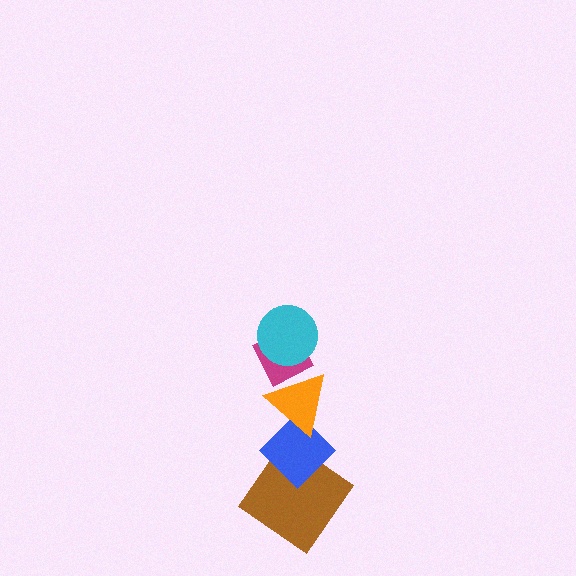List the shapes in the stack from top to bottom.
From top to bottom: the cyan circle, the magenta diamond, the orange triangle, the blue diamond, the brown diamond.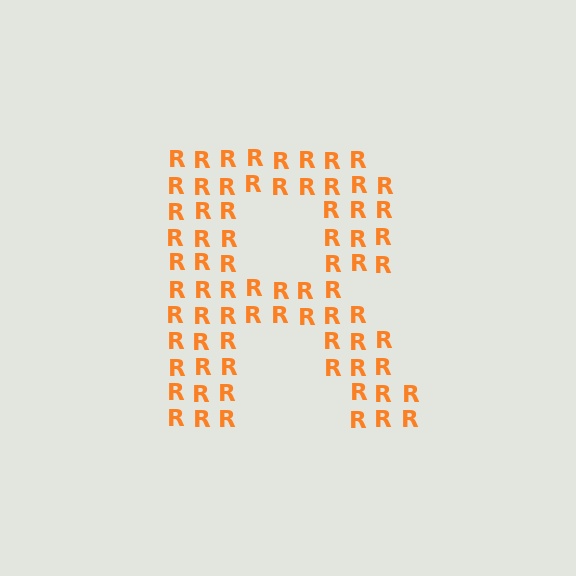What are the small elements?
The small elements are letter R's.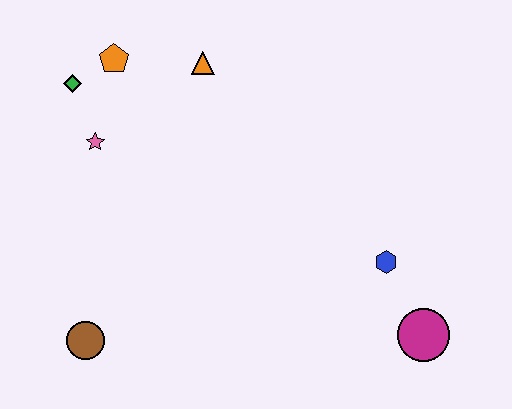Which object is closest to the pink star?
The green diamond is closest to the pink star.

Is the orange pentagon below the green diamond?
No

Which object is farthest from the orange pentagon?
The magenta circle is farthest from the orange pentagon.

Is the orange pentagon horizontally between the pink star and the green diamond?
No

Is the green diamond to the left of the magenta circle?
Yes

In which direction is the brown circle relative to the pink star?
The brown circle is below the pink star.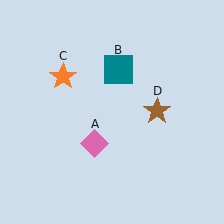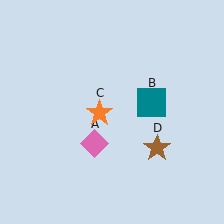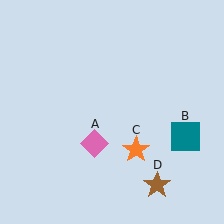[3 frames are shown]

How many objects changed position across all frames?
3 objects changed position: teal square (object B), orange star (object C), brown star (object D).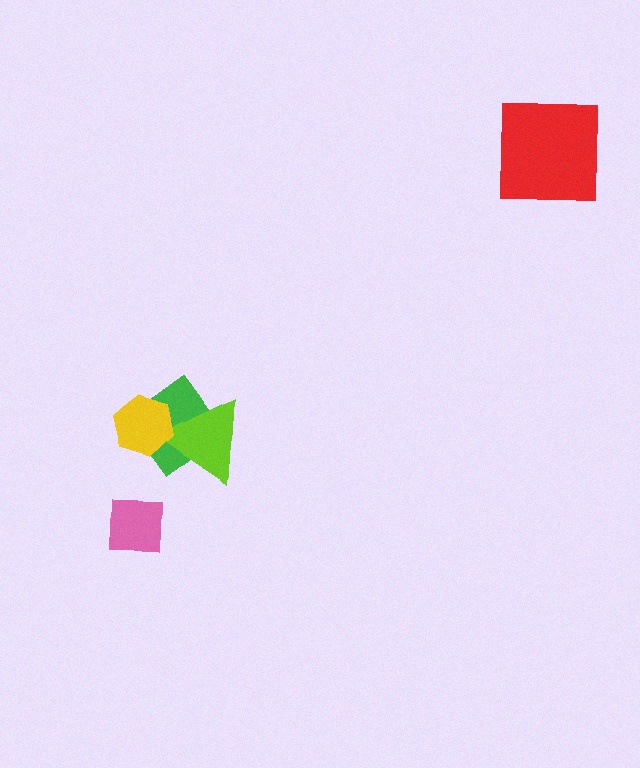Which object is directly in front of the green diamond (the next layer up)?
The lime triangle is directly in front of the green diamond.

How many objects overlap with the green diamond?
2 objects overlap with the green diamond.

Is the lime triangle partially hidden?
Yes, it is partially covered by another shape.